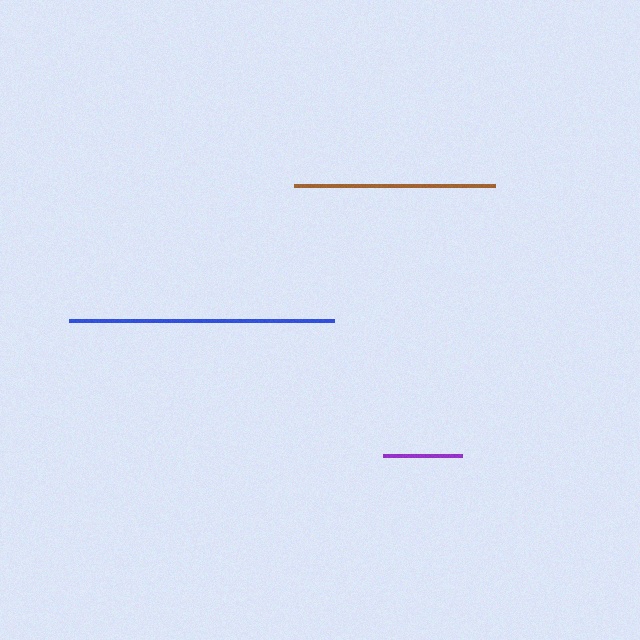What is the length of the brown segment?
The brown segment is approximately 200 pixels long.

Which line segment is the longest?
The blue line is the longest at approximately 265 pixels.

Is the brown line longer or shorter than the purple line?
The brown line is longer than the purple line.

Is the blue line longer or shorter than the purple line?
The blue line is longer than the purple line.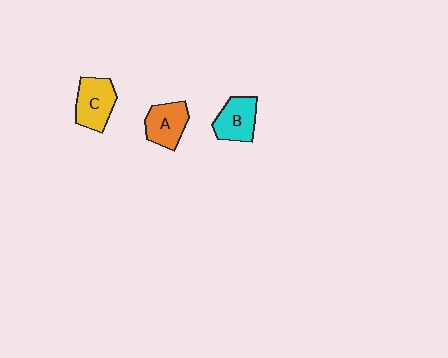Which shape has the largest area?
Shape C (yellow).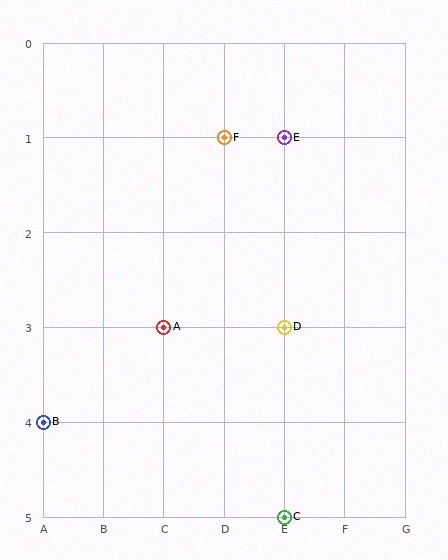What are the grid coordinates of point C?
Point C is at grid coordinates (E, 5).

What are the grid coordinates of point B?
Point B is at grid coordinates (A, 4).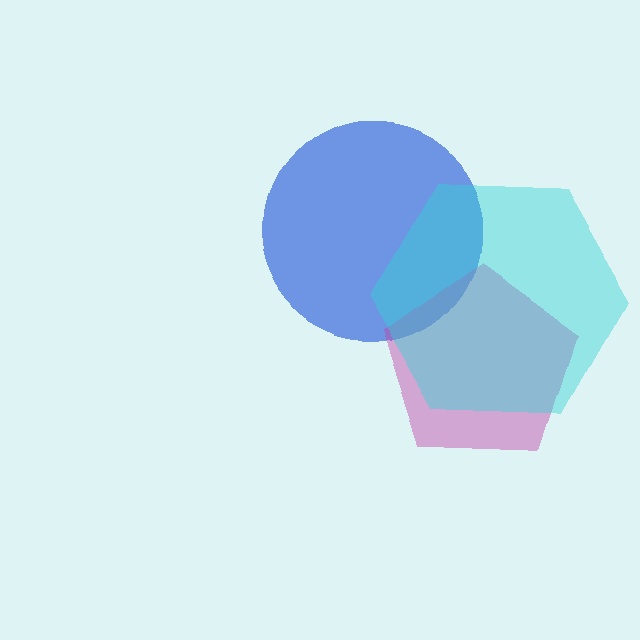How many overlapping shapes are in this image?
There are 3 overlapping shapes in the image.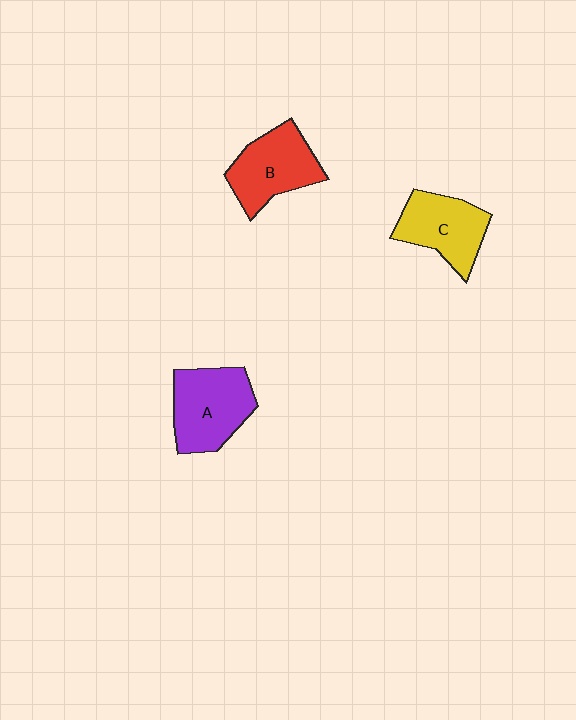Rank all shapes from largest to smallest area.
From largest to smallest: A (purple), B (red), C (yellow).